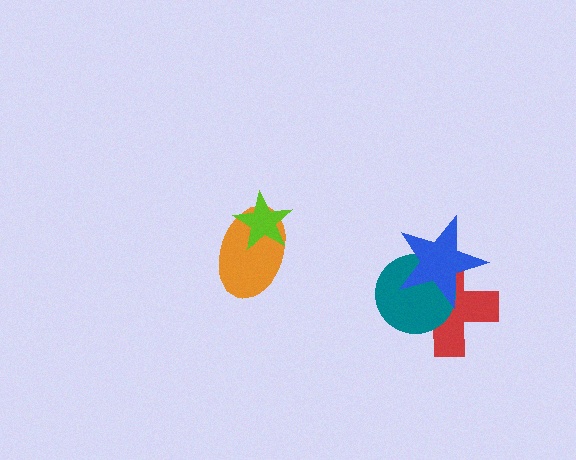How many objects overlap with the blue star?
2 objects overlap with the blue star.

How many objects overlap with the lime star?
1 object overlaps with the lime star.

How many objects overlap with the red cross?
2 objects overlap with the red cross.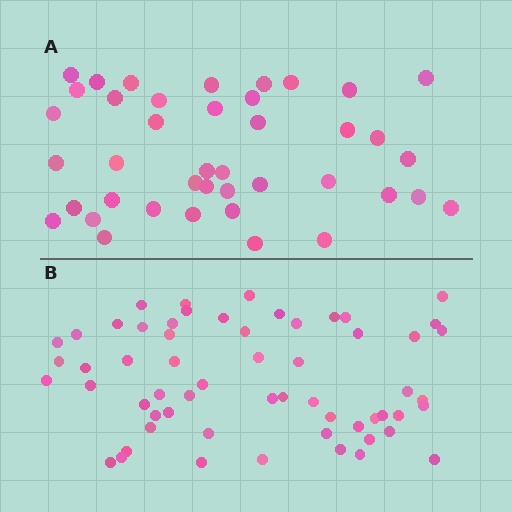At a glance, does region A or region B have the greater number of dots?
Region B (the bottom region) has more dots.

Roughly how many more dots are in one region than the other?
Region B has approximately 20 more dots than region A.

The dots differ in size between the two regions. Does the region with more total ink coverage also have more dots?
No. Region A has more total ink coverage because its dots are larger, but region B actually contains more individual dots. Total area can be misleading — the number of items is what matters here.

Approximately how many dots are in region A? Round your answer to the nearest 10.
About 40 dots. (The exact count is 41, which rounds to 40.)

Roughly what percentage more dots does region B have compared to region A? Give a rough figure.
About 45% more.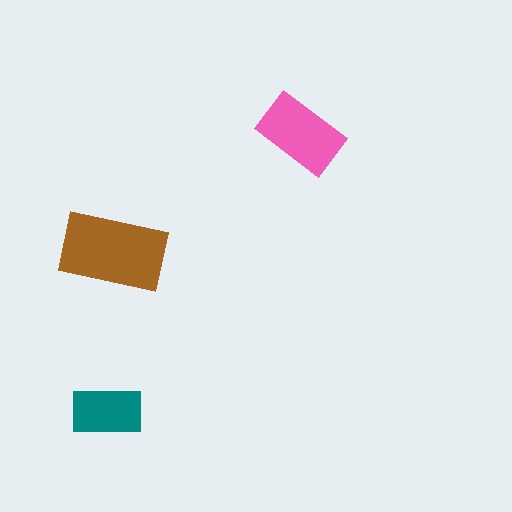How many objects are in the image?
There are 3 objects in the image.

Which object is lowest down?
The teal rectangle is bottommost.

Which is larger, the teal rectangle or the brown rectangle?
The brown one.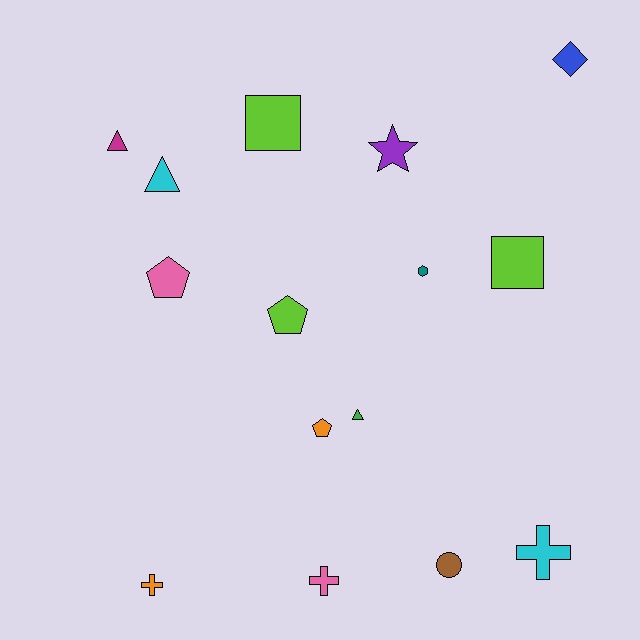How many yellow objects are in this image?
There are no yellow objects.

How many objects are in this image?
There are 15 objects.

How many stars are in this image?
There is 1 star.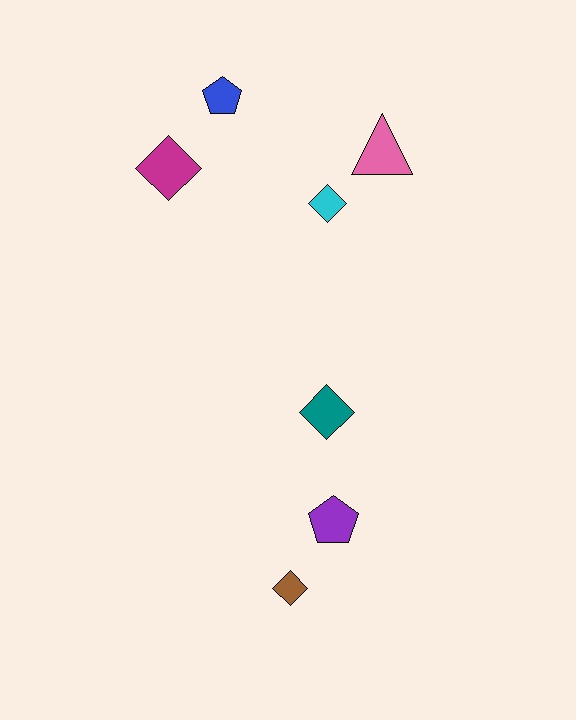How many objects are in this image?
There are 7 objects.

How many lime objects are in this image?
There are no lime objects.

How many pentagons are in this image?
There are 2 pentagons.